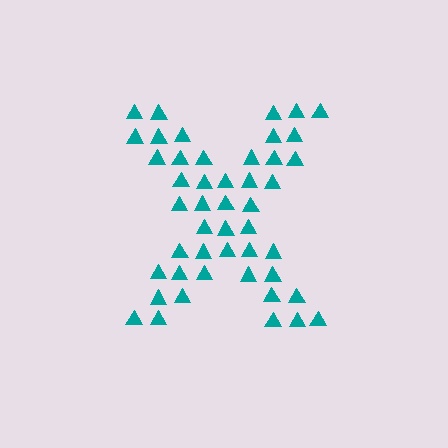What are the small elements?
The small elements are triangles.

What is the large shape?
The large shape is the letter X.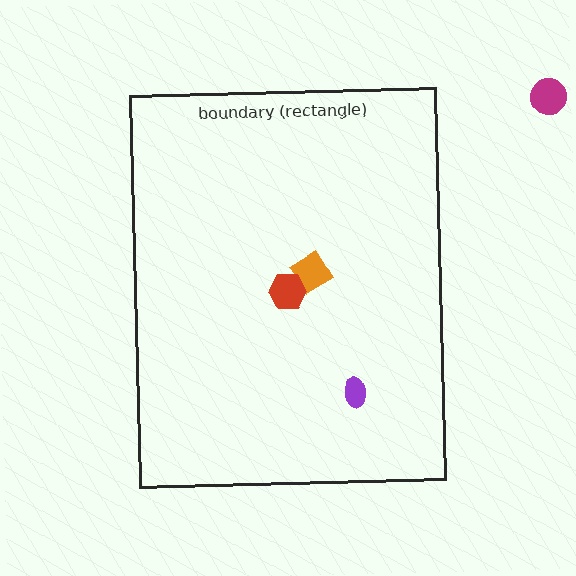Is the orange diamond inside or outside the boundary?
Inside.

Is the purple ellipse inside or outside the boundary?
Inside.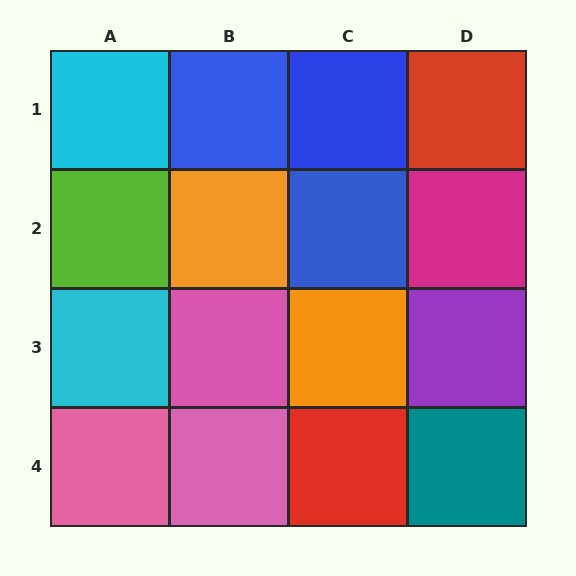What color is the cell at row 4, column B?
Pink.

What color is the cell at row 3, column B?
Pink.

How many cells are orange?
2 cells are orange.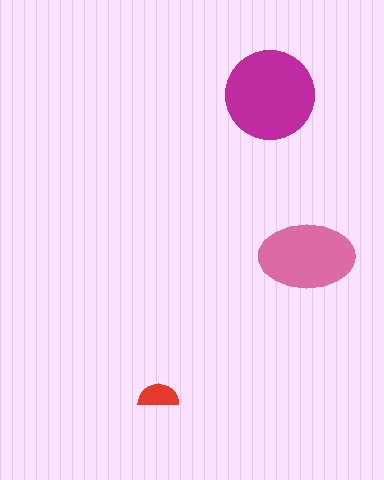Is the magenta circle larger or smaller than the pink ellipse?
Larger.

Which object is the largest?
The magenta circle.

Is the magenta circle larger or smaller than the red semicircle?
Larger.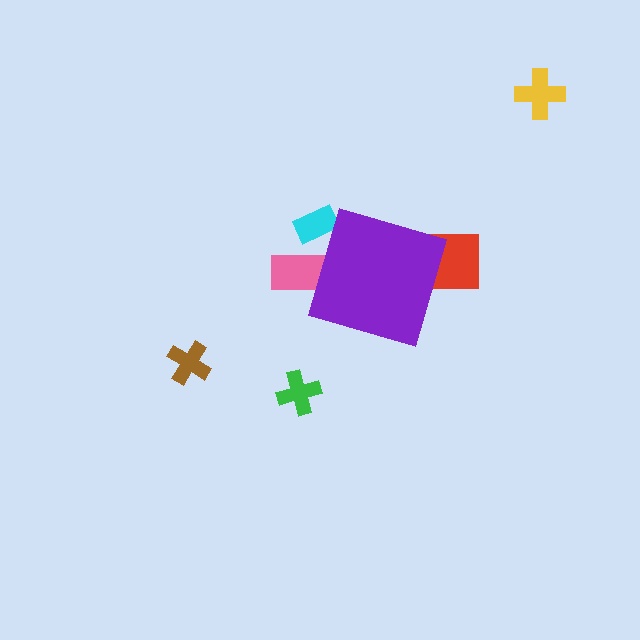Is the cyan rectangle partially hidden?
Yes, the cyan rectangle is partially hidden behind the purple diamond.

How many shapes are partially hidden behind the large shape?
3 shapes are partially hidden.